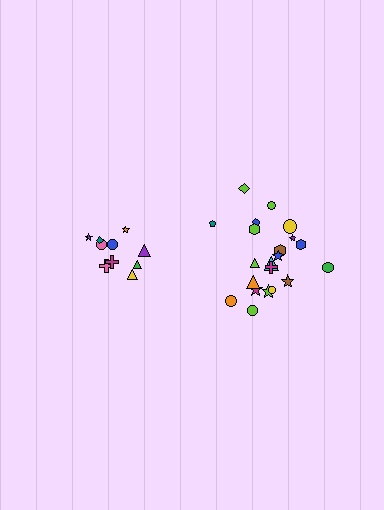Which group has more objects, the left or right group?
The right group.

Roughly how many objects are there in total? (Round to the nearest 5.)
Roughly 30 objects in total.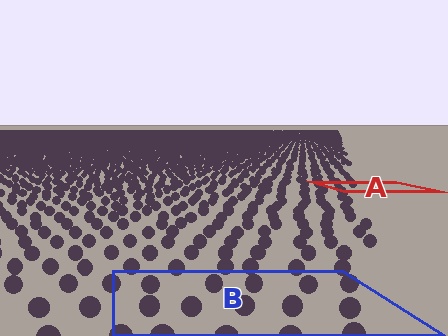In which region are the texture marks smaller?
The texture marks are smaller in region A, because it is farther away.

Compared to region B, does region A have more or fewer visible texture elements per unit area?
Region A has more texture elements per unit area — they are packed more densely because it is farther away.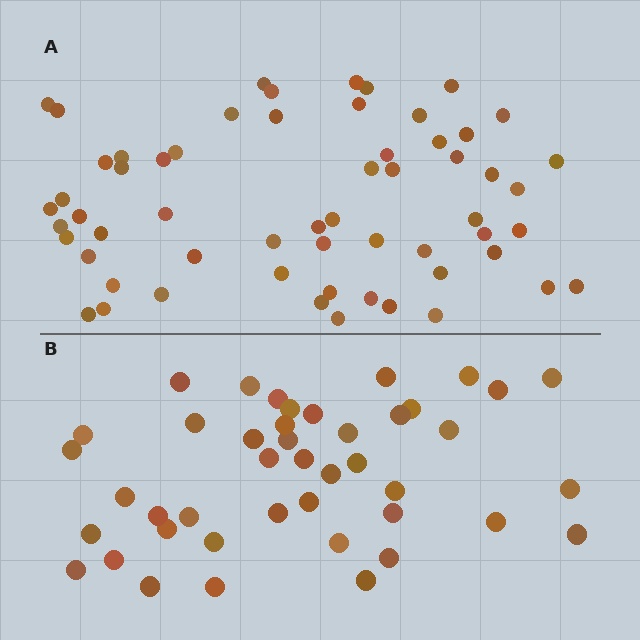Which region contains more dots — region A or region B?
Region A (the top region) has more dots.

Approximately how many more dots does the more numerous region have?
Region A has approximately 15 more dots than region B.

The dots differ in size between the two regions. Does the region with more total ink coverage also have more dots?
No. Region B has more total ink coverage because its dots are larger, but region A actually contains more individual dots. Total area can be misleading — the number of items is what matters here.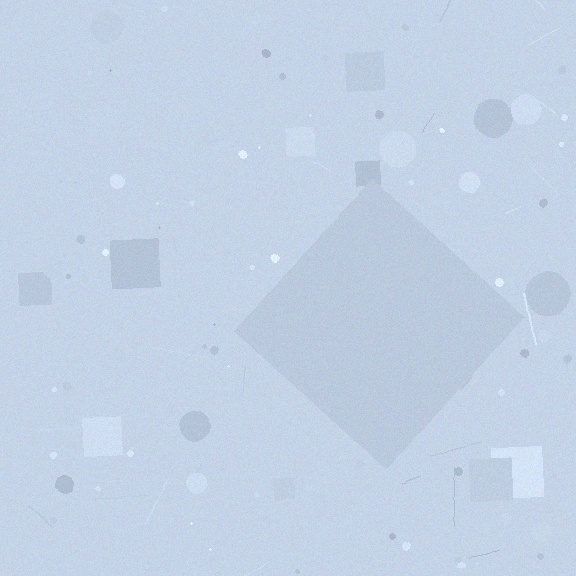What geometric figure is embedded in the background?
A diamond is embedded in the background.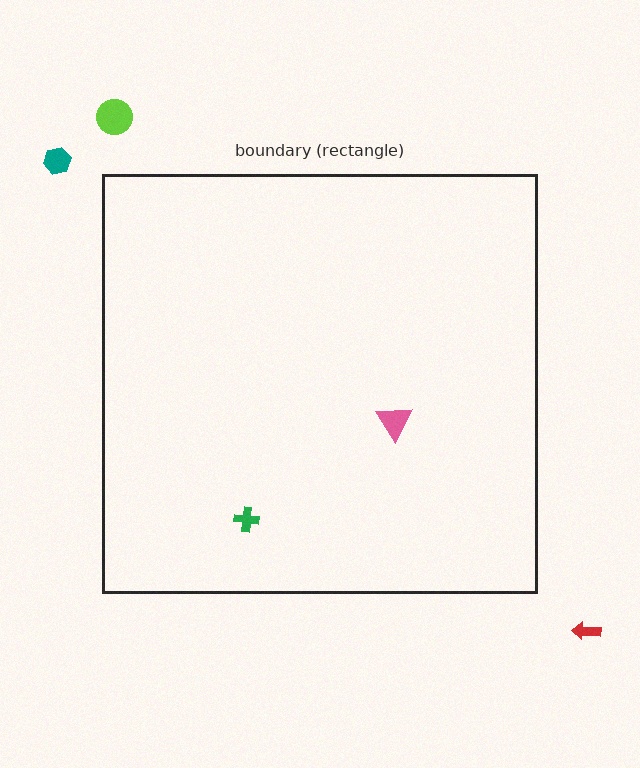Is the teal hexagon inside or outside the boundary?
Outside.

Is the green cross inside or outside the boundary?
Inside.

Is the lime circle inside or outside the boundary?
Outside.